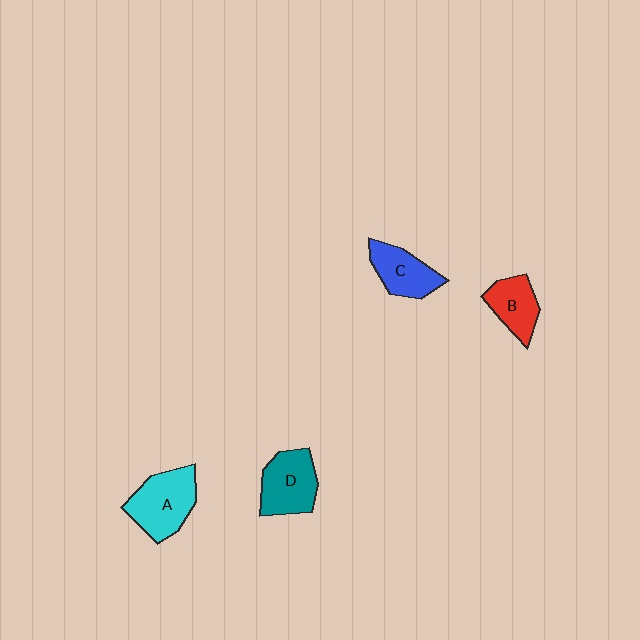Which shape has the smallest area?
Shape B (red).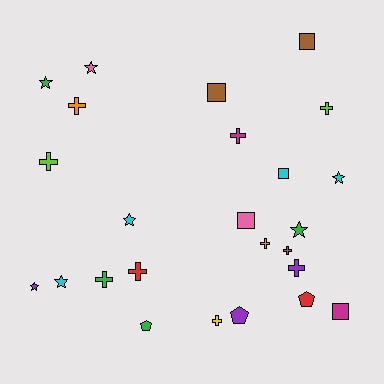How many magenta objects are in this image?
There are 2 magenta objects.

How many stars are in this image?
There are 7 stars.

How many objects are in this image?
There are 25 objects.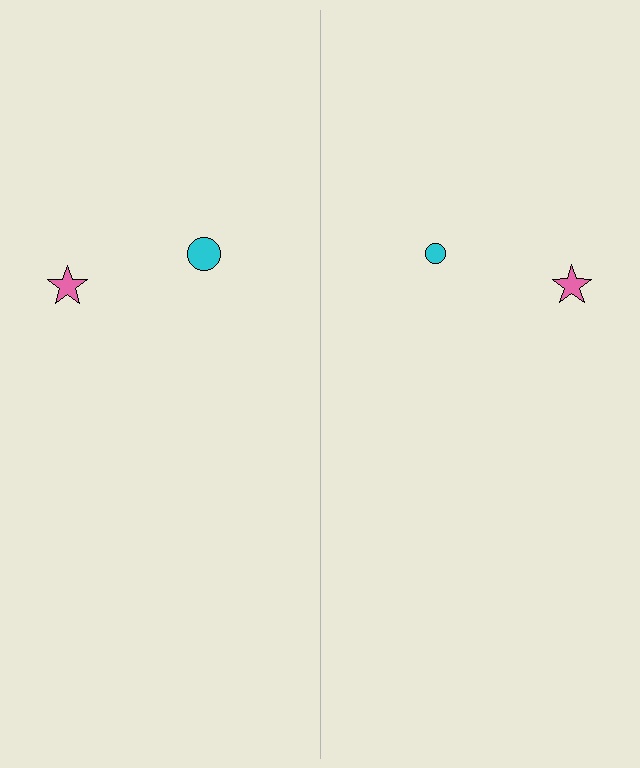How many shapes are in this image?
There are 4 shapes in this image.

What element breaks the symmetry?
The cyan circle on the right side has a different size than its mirror counterpart.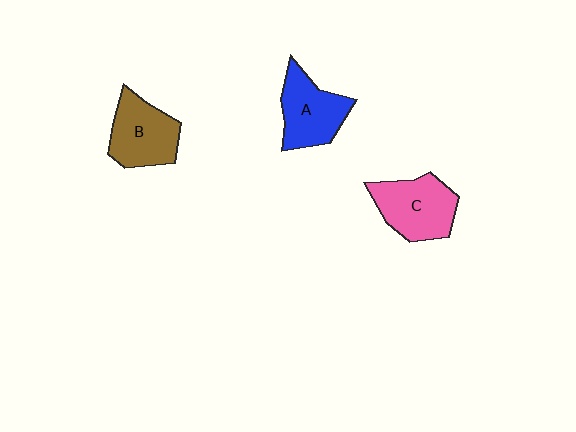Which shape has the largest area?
Shape C (pink).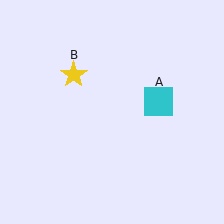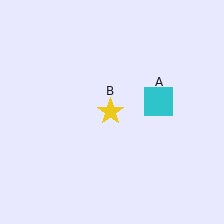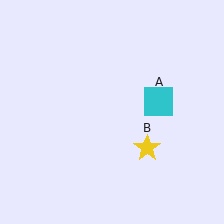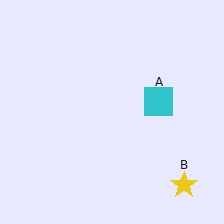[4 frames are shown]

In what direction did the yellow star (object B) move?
The yellow star (object B) moved down and to the right.